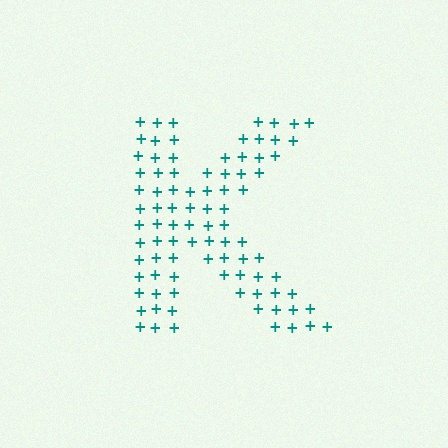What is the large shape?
The large shape is the letter K.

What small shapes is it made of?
It is made of small plus signs.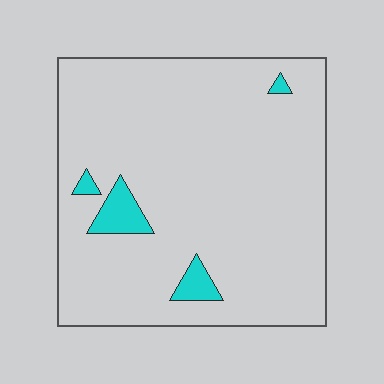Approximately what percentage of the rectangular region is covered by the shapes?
Approximately 5%.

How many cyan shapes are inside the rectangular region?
4.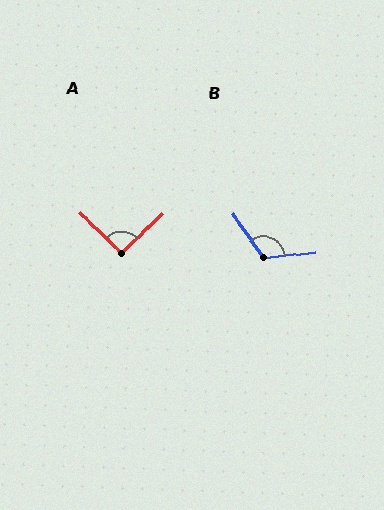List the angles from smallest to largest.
A (93°), B (120°).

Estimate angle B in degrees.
Approximately 120 degrees.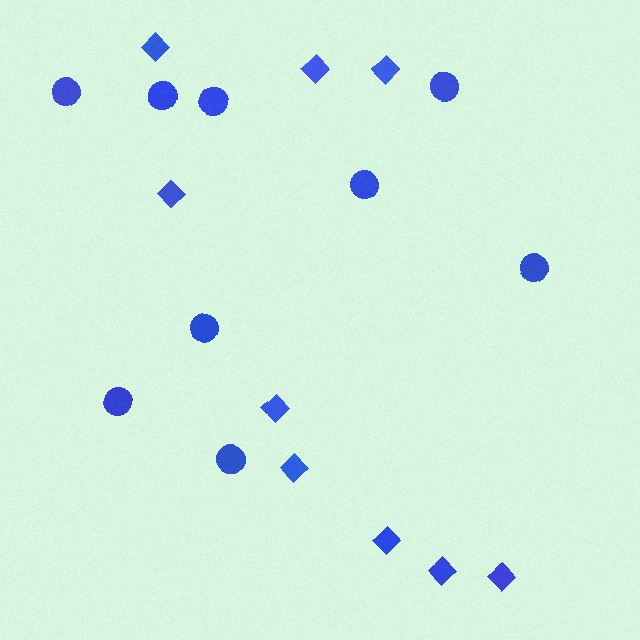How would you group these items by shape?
There are 2 groups: one group of diamonds (9) and one group of circles (9).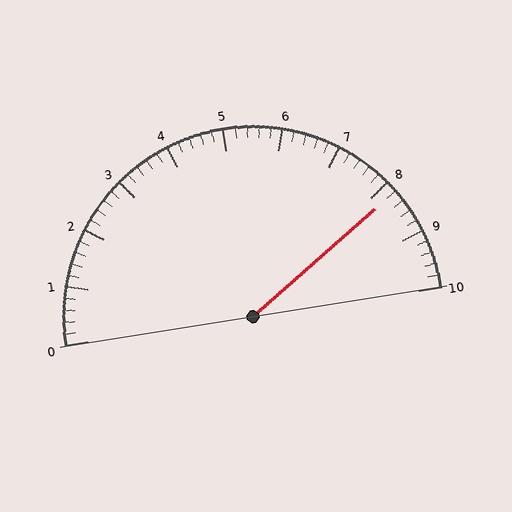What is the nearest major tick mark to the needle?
The nearest major tick mark is 8.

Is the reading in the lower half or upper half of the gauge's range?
The reading is in the upper half of the range (0 to 10).